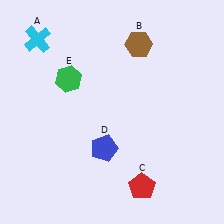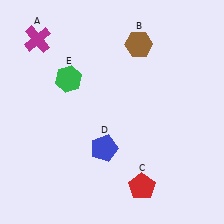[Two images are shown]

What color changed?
The cross (A) changed from cyan in Image 1 to magenta in Image 2.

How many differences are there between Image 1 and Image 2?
There is 1 difference between the two images.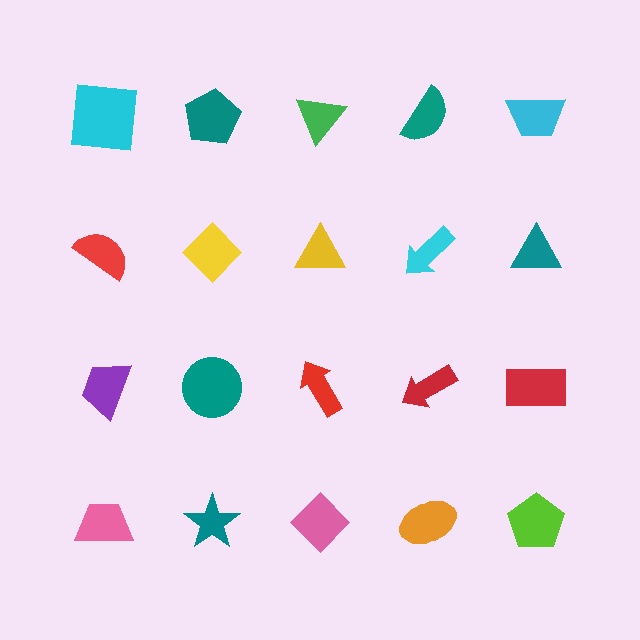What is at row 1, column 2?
A teal pentagon.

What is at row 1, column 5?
A cyan trapezoid.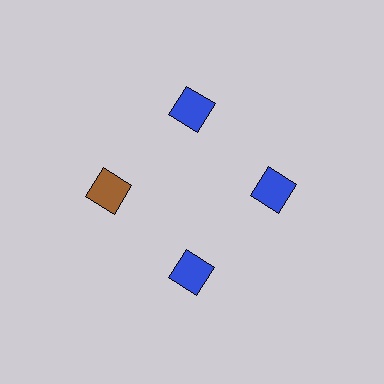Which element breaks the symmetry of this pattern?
The brown diamond at roughly the 9 o'clock position breaks the symmetry. All other shapes are blue diamonds.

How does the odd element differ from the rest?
It has a different color: brown instead of blue.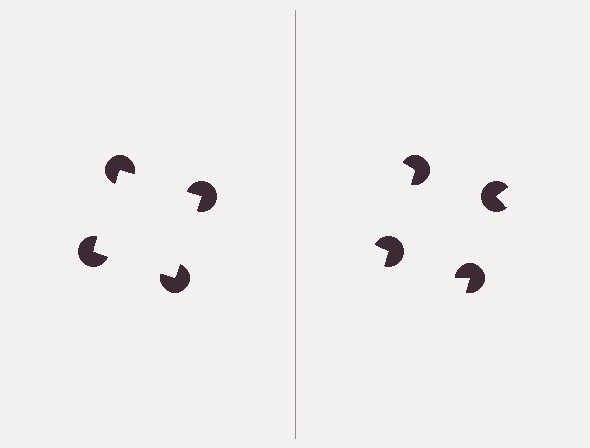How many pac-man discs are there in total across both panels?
8 — 4 on each side.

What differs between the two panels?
The pac-man discs are positioned identically on both sides; only the wedge orientations differ. On the left they align to a square; on the right they are misaligned.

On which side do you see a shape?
An illusory square appears on the left side. On the right side the wedge cuts are rotated, so no coherent shape forms.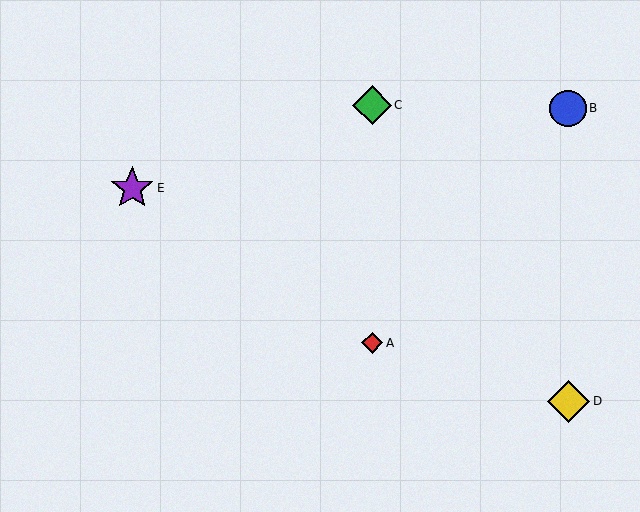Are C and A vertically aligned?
Yes, both are at x≈372.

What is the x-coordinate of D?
Object D is at x≈568.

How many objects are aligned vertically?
2 objects (A, C) are aligned vertically.